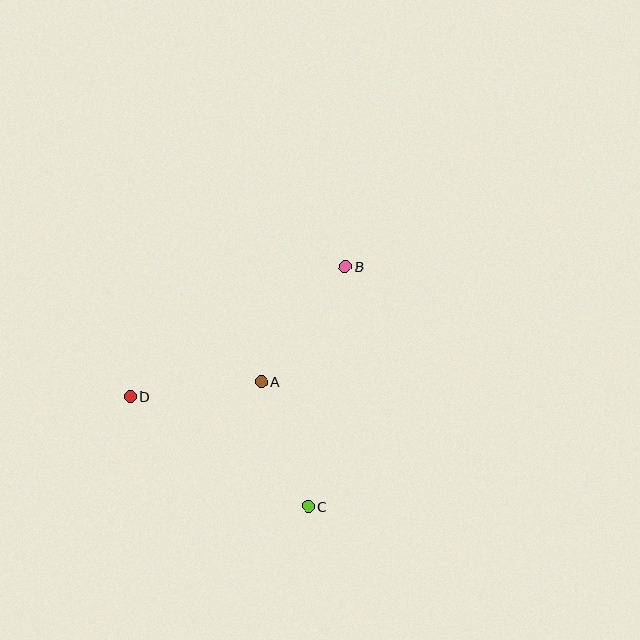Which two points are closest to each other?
Points A and D are closest to each other.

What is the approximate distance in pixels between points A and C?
The distance between A and C is approximately 133 pixels.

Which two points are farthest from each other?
Points B and D are farthest from each other.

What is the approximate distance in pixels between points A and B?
The distance between A and B is approximately 143 pixels.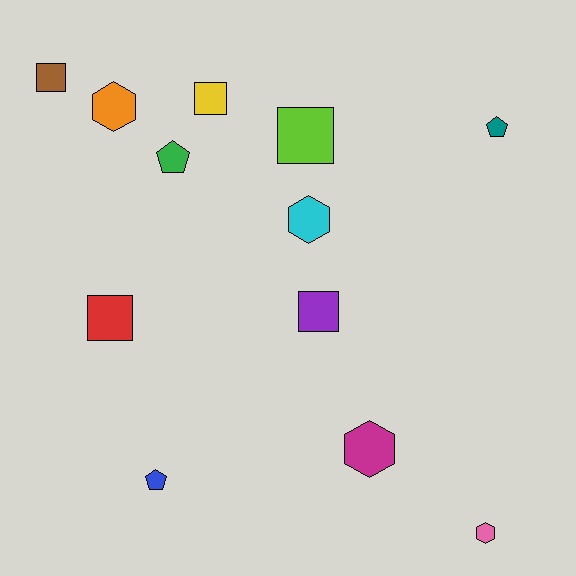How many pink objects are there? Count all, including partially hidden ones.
There is 1 pink object.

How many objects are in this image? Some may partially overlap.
There are 12 objects.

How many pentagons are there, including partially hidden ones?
There are 3 pentagons.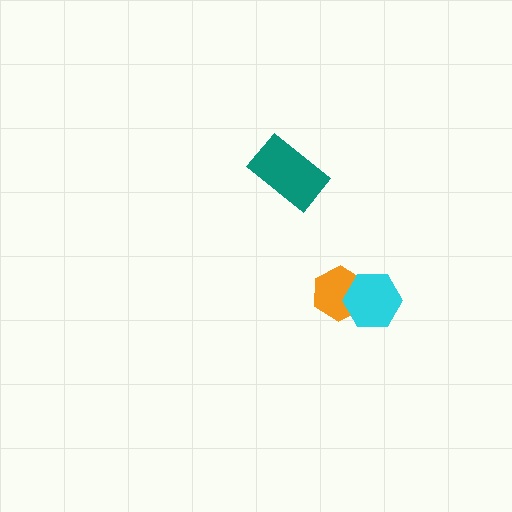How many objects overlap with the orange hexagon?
1 object overlaps with the orange hexagon.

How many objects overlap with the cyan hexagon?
1 object overlaps with the cyan hexagon.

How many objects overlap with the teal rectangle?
0 objects overlap with the teal rectangle.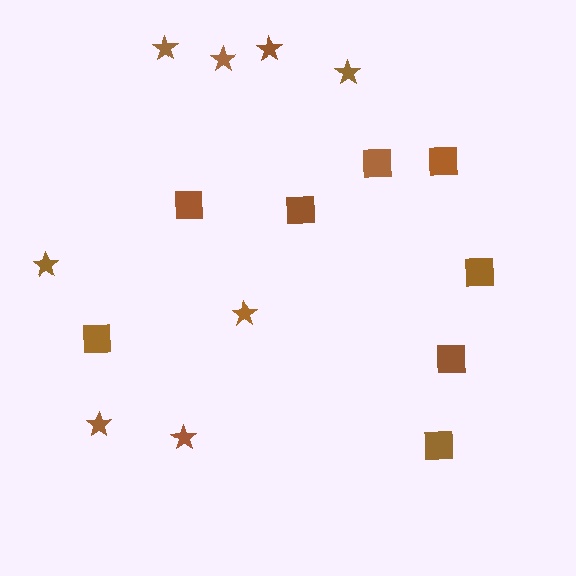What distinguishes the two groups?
There are 2 groups: one group of stars (8) and one group of squares (8).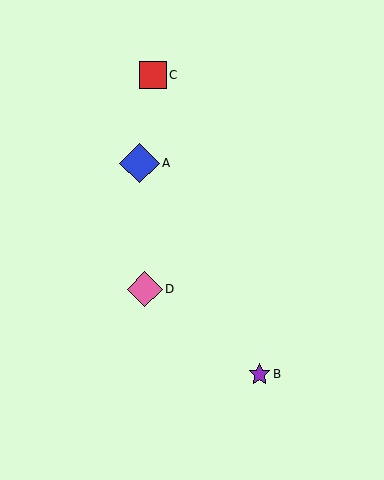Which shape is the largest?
The blue diamond (labeled A) is the largest.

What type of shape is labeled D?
Shape D is a pink diamond.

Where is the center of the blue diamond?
The center of the blue diamond is at (139, 163).